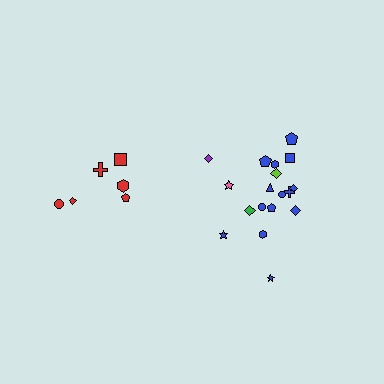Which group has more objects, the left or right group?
The right group.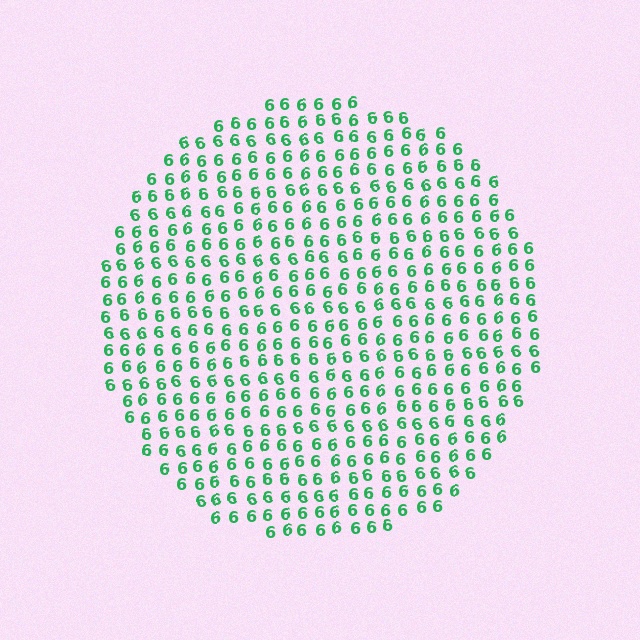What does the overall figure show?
The overall figure shows a circle.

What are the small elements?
The small elements are digit 6's.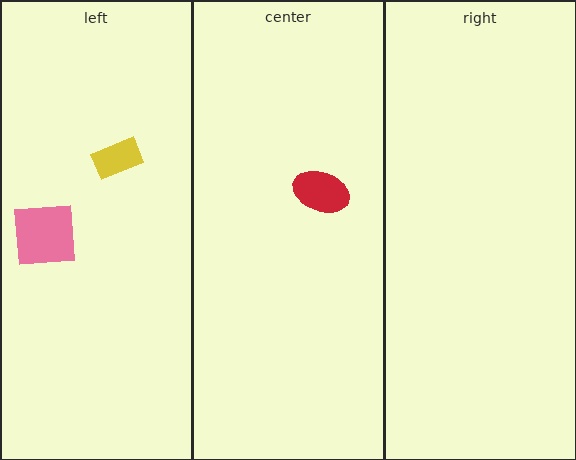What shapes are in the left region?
The pink square, the yellow rectangle.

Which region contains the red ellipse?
The center region.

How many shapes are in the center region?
1.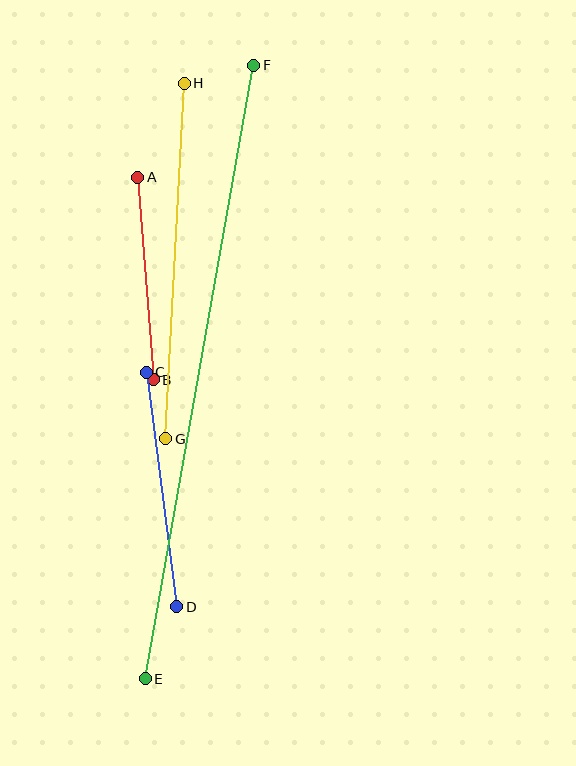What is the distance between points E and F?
The distance is approximately 623 pixels.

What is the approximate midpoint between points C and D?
The midpoint is at approximately (162, 490) pixels.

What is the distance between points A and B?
The distance is approximately 203 pixels.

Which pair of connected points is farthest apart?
Points E and F are farthest apart.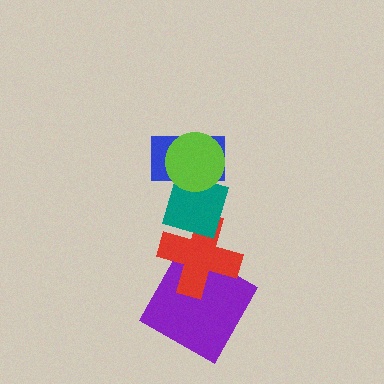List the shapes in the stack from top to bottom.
From top to bottom: the lime circle, the blue rectangle, the teal diamond, the red cross, the purple square.